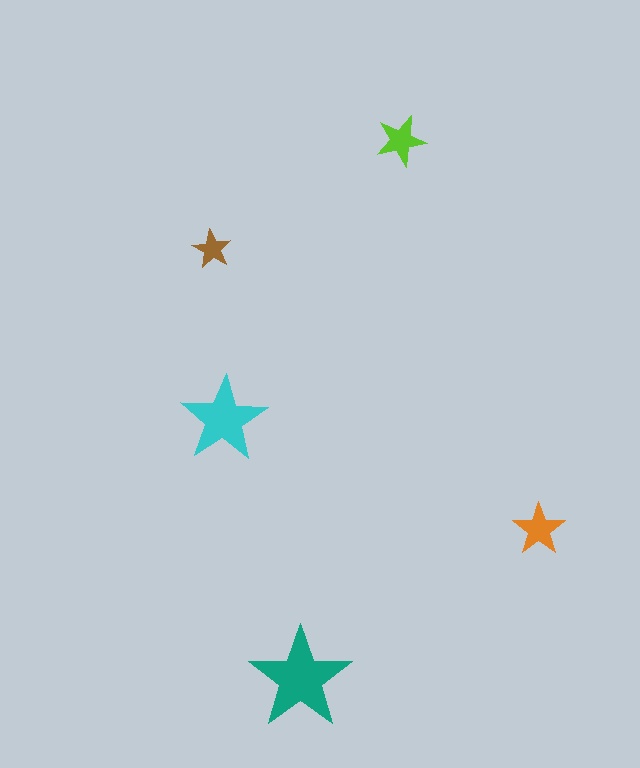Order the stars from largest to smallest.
the teal one, the cyan one, the orange one, the lime one, the brown one.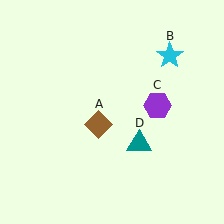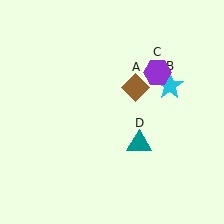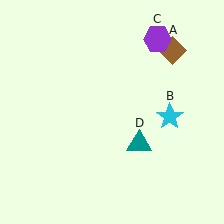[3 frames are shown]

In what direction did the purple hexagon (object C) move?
The purple hexagon (object C) moved up.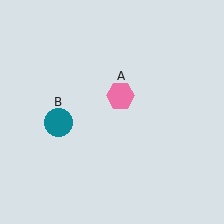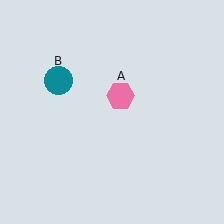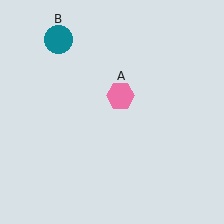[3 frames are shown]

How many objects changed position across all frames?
1 object changed position: teal circle (object B).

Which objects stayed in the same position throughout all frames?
Pink hexagon (object A) remained stationary.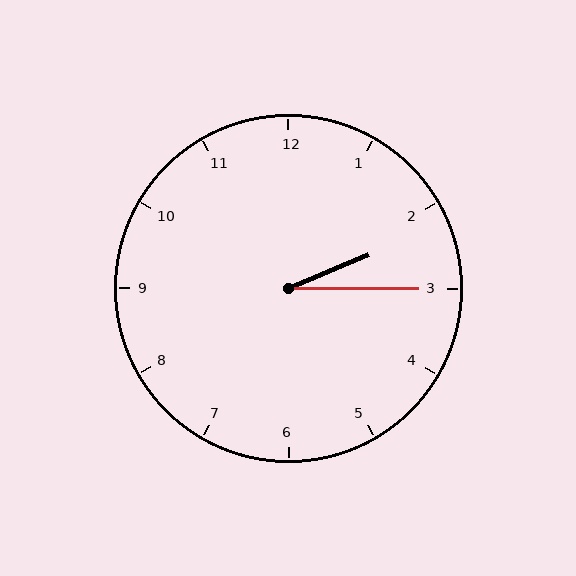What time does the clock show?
2:15.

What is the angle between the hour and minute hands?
Approximately 22 degrees.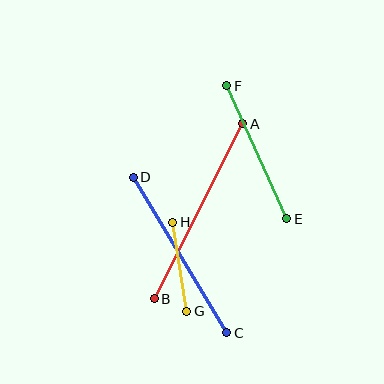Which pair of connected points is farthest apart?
Points A and B are farthest apart.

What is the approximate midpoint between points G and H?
The midpoint is at approximately (180, 267) pixels.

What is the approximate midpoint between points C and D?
The midpoint is at approximately (180, 255) pixels.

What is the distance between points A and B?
The distance is approximately 196 pixels.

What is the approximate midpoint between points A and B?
The midpoint is at approximately (199, 211) pixels.